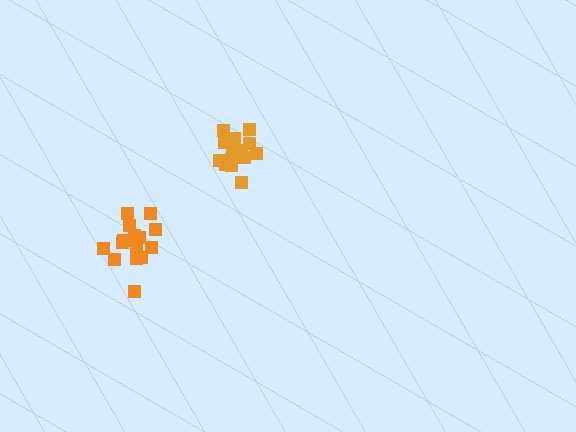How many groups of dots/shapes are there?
There are 2 groups.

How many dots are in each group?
Group 1: 15 dots, Group 2: 14 dots (29 total).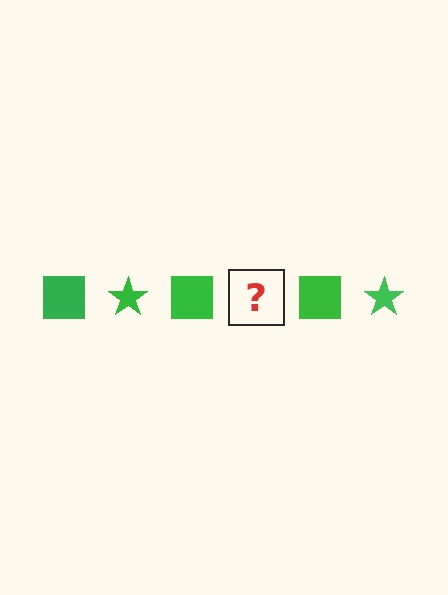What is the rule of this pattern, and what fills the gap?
The rule is that the pattern cycles through square, star shapes in green. The gap should be filled with a green star.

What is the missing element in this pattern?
The missing element is a green star.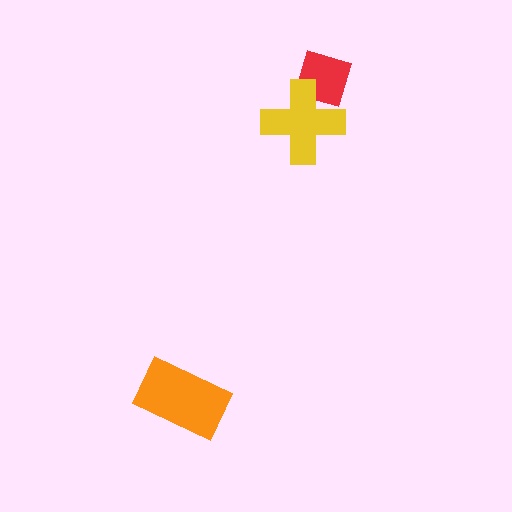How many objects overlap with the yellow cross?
1 object overlaps with the yellow cross.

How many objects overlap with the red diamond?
1 object overlaps with the red diamond.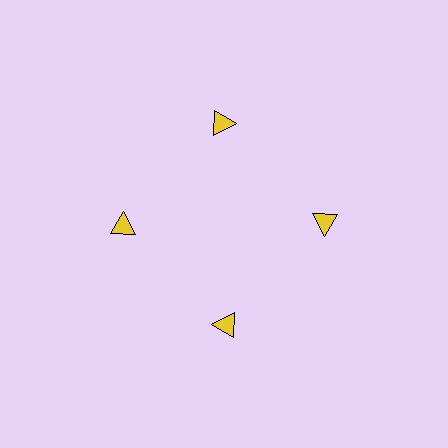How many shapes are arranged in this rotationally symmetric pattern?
There are 4 shapes, arranged in 4 groups of 1.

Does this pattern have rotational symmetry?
Yes, this pattern has 4-fold rotational symmetry. It looks the same after rotating 90 degrees around the center.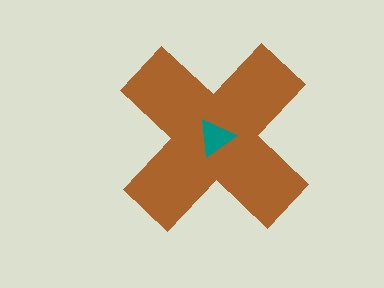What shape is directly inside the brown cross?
The teal triangle.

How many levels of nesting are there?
2.